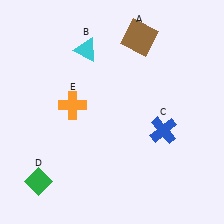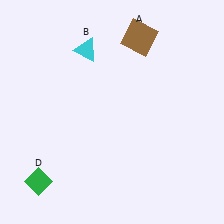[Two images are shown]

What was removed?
The orange cross (E), the blue cross (C) were removed in Image 2.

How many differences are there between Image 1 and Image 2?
There are 2 differences between the two images.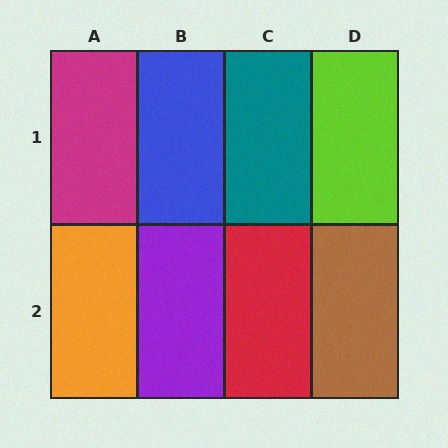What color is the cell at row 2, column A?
Orange.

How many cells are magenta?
1 cell is magenta.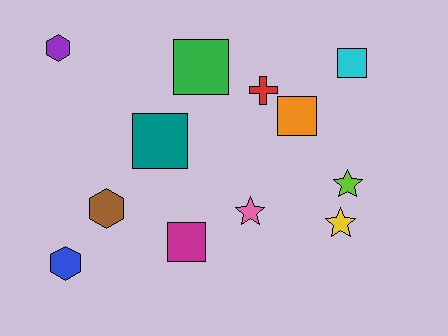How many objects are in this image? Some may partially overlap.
There are 12 objects.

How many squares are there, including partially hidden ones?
There are 5 squares.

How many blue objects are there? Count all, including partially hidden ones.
There is 1 blue object.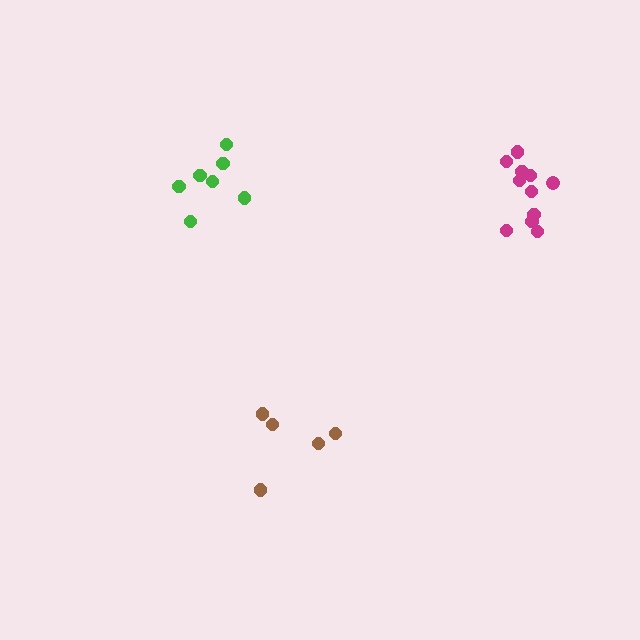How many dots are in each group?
Group 1: 5 dots, Group 2: 7 dots, Group 3: 11 dots (23 total).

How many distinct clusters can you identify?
There are 3 distinct clusters.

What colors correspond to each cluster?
The clusters are colored: brown, green, magenta.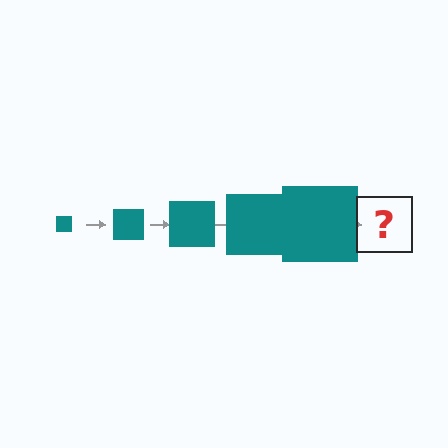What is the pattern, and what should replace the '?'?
The pattern is that the square gets progressively larger each step. The '?' should be a teal square, larger than the previous one.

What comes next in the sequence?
The next element should be a teal square, larger than the previous one.